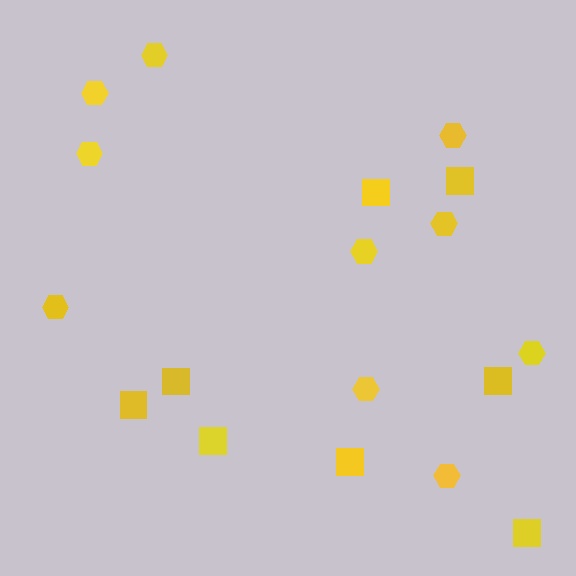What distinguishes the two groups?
There are 2 groups: one group of squares (8) and one group of hexagons (10).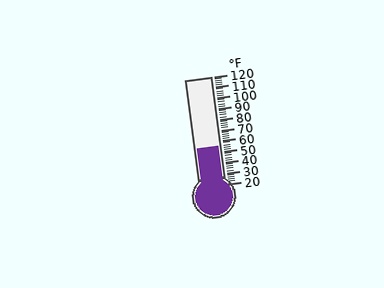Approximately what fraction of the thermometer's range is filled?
The thermometer is filled to approximately 35% of its range.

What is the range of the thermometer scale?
The thermometer scale ranges from 20°F to 120°F.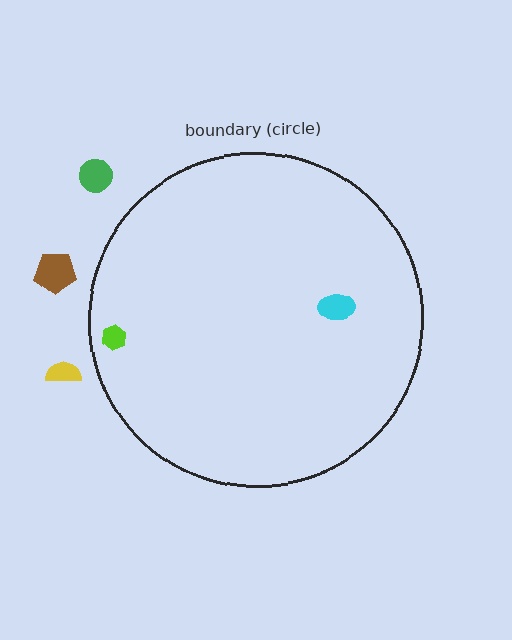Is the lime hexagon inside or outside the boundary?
Inside.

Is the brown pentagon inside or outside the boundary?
Outside.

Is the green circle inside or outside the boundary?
Outside.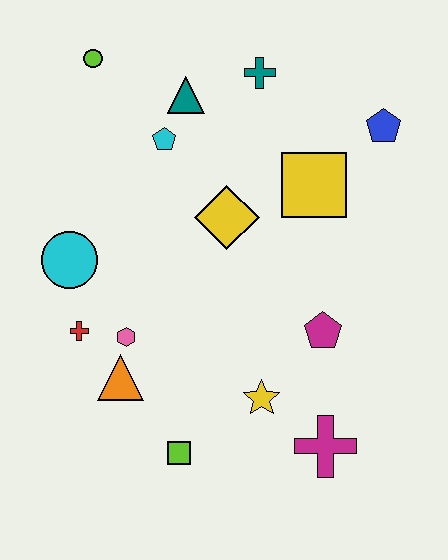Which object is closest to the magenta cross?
The yellow star is closest to the magenta cross.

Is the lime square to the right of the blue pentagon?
No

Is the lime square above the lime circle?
No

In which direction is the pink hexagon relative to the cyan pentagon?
The pink hexagon is below the cyan pentagon.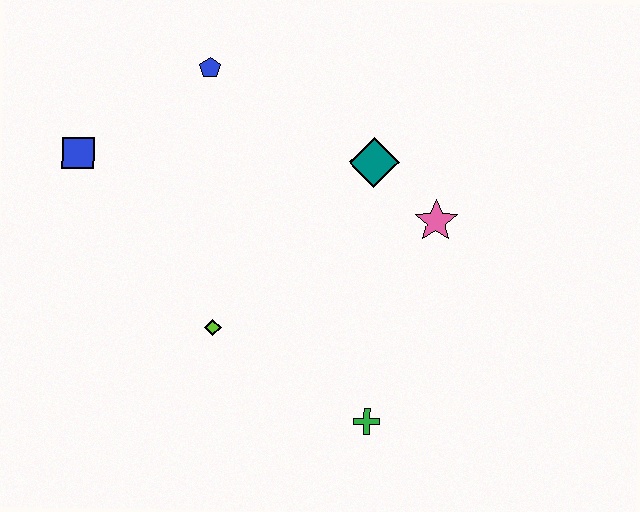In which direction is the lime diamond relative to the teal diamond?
The lime diamond is below the teal diamond.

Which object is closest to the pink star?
The teal diamond is closest to the pink star.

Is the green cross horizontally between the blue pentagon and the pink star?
Yes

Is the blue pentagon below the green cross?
No